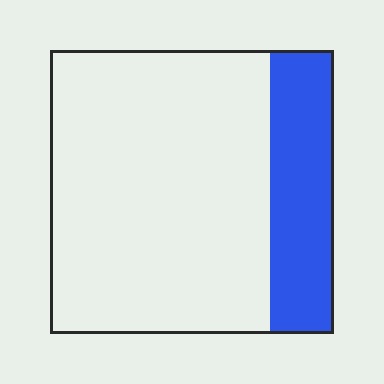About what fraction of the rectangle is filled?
About one quarter (1/4).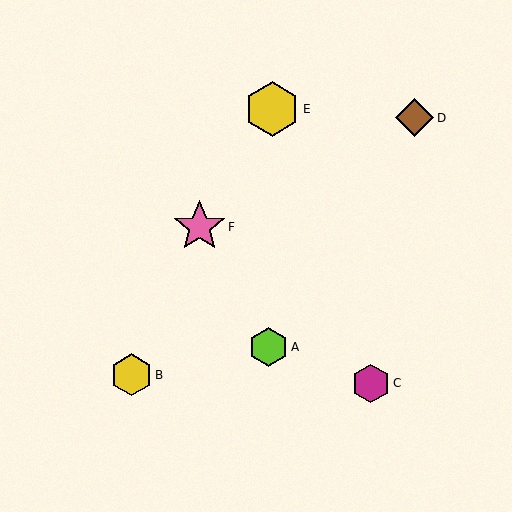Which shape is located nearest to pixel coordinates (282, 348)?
The lime hexagon (labeled A) at (268, 347) is nearest to that location.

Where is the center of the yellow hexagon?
The center of the yellow hexagon is at (131, 375).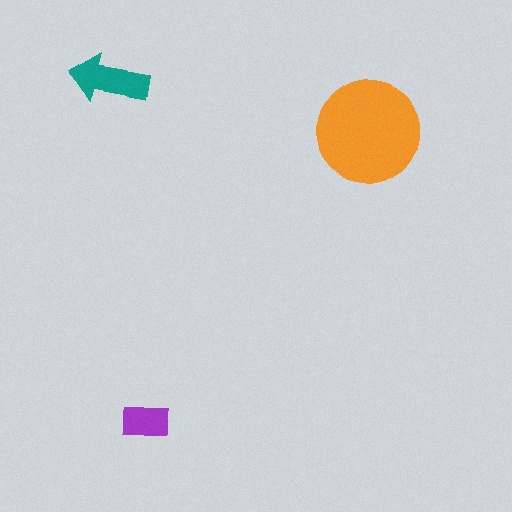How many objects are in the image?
There are 3 objects in the image.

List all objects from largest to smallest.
The orange circle, the teal arrow, the purple rectangle.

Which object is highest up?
The teal arrow is topmost.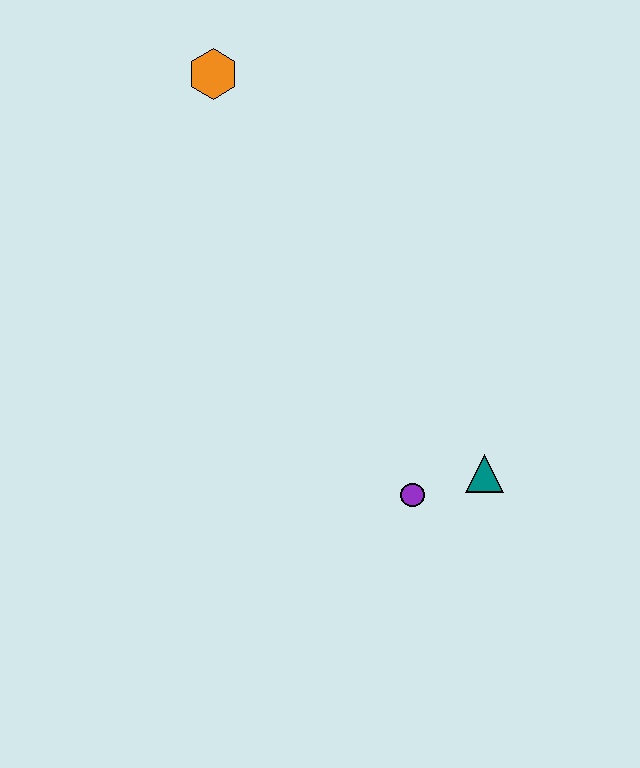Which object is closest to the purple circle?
The teal triangle is closest to the purple circle.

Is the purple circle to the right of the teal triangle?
No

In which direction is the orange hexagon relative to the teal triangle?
The orange hexagon is above the teal triangle.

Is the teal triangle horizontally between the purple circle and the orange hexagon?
No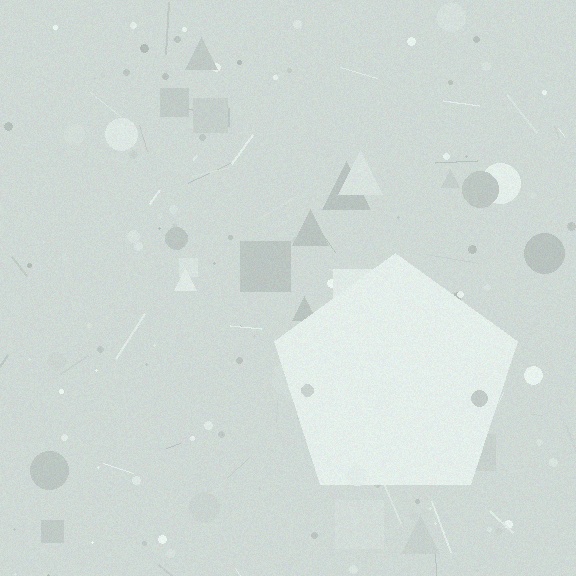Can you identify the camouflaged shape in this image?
The camouflaged shape is a pentagon.